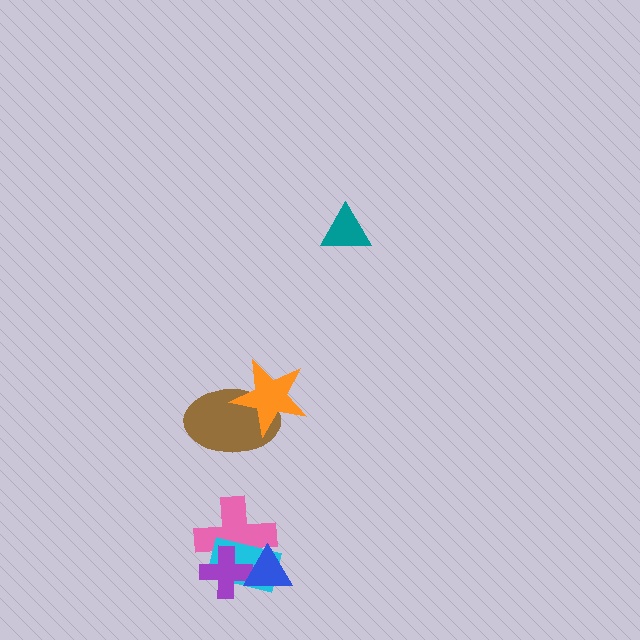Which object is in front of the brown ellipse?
The orange star is in front of the brown ellipse.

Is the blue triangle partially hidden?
No, no other shape covers it.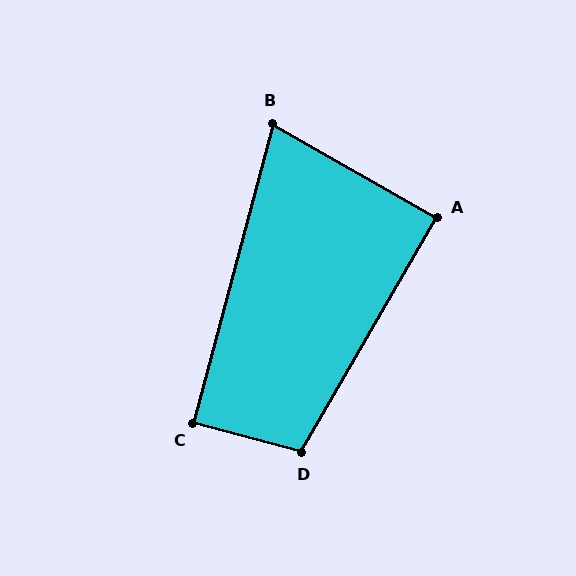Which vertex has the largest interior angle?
D, at approximately 105 degrees.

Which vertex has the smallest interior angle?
B, at approximately 75 degrees.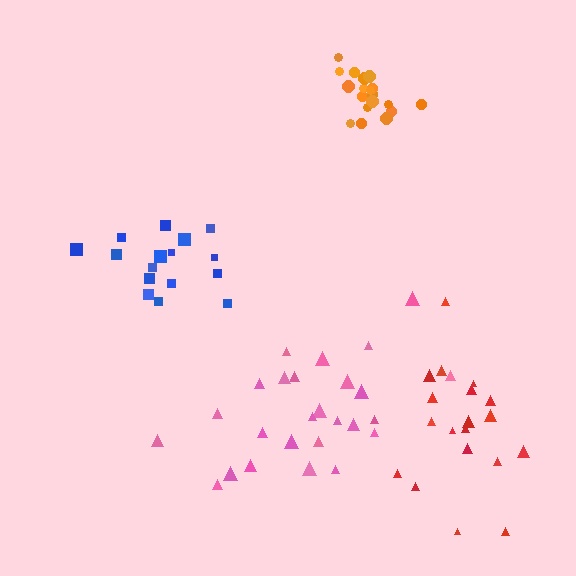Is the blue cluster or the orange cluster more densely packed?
Orange.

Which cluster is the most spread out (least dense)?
Pink.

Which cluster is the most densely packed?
Orange.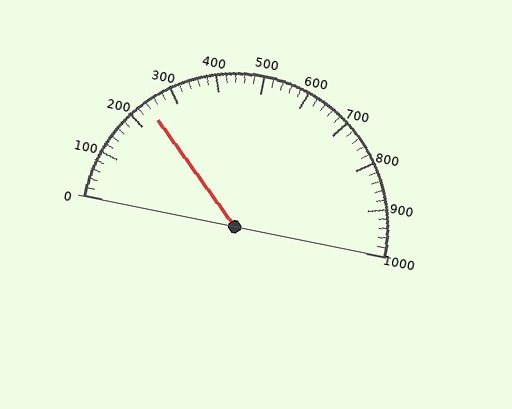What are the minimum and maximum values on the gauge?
The gauge ranges from 0 to 1000.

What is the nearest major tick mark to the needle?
The nearest major tick mark is 200.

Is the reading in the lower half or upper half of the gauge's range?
The reading is in the lower half of the range (0 to 1000).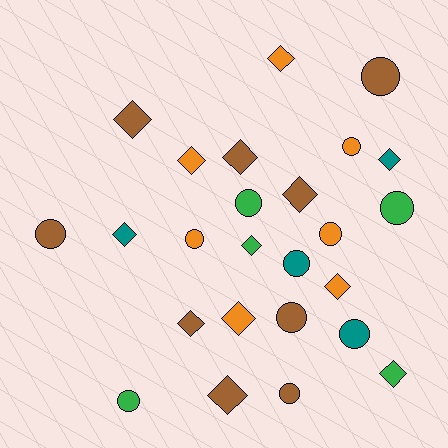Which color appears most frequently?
Brown, with 9 objects.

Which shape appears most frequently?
Diamond, with 13 objects.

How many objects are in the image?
There are 25 objects.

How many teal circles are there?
There are 2 teal circles.